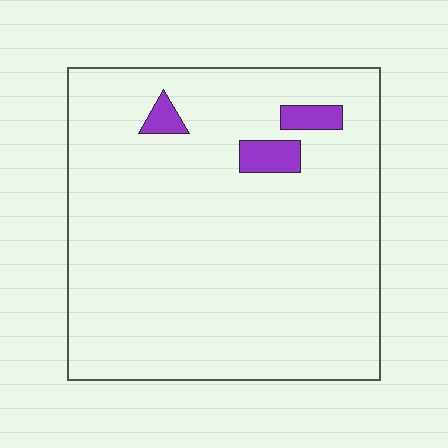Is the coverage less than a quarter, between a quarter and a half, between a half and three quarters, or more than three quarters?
Less than a quarter.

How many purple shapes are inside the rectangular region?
3.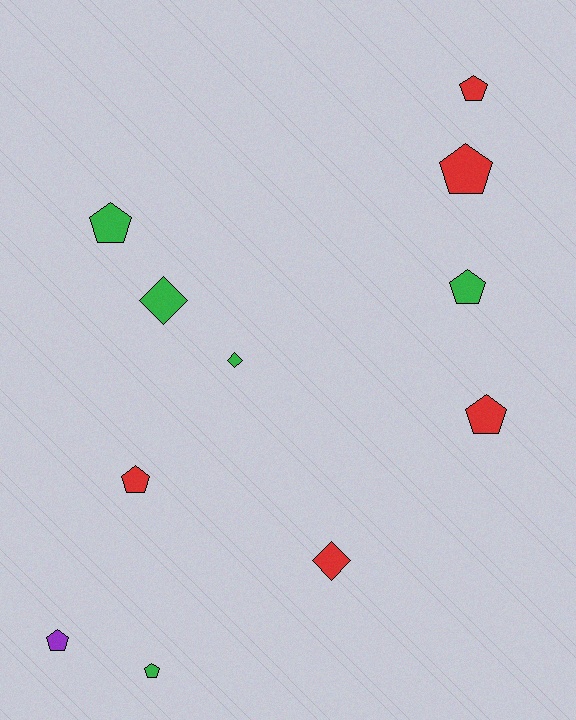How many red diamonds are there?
There is 1 red diamond.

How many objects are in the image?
There are 11 objects.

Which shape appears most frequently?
Pentagon, with 8 objects.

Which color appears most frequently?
Green, with 5 objects.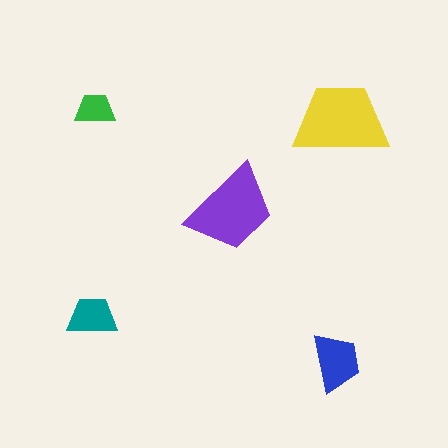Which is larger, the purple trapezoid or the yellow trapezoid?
The yellow one.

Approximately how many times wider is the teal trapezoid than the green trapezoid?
About 1.5 times wider.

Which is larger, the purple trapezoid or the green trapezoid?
The purple one.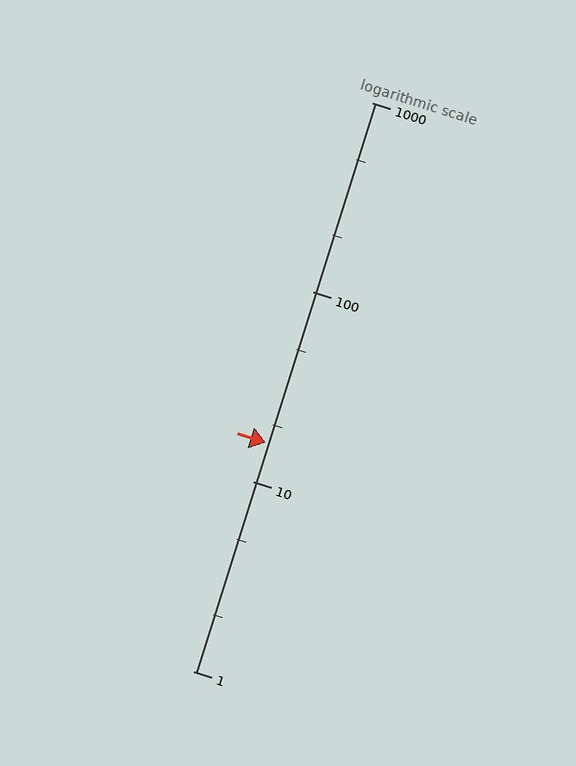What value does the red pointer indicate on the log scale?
The pointer indicates approximately 16.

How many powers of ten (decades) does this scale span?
The scale spans 3 decades, from 1 to 1000.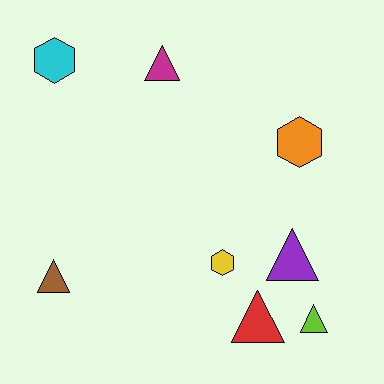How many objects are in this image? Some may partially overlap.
There are 8 objects.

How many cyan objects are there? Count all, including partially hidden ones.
There is 1 cyan object.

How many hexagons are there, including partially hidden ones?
There are 3 hexagons.